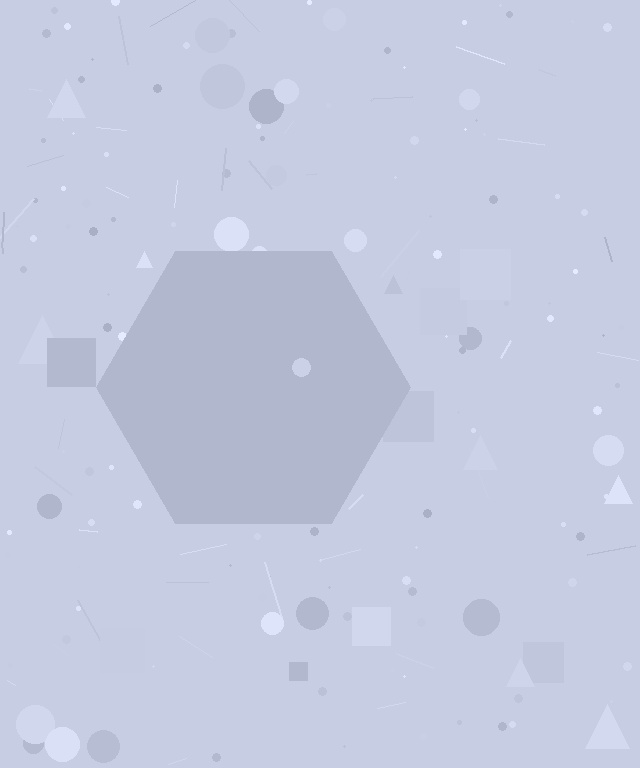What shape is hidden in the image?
A hexagon is hidden in the image.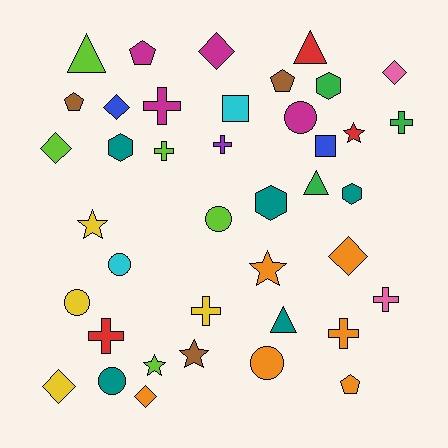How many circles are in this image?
There are 6 circles.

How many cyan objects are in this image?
There are 2 cyan objects.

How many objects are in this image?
There are 40 objects.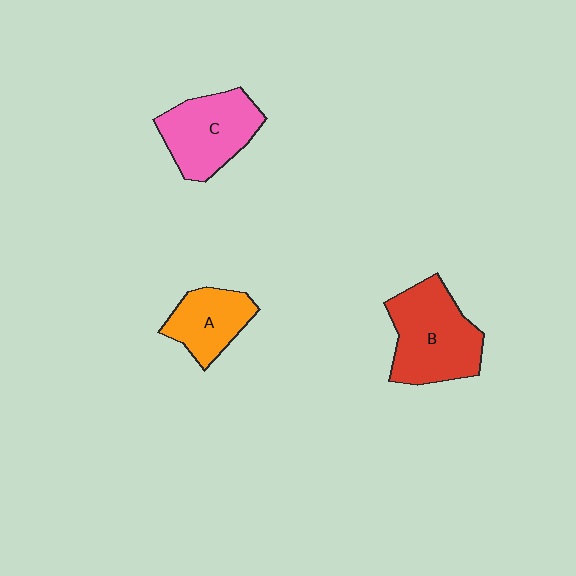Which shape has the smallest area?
Shape A (orange).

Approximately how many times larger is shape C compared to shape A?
Approximately 1.4 times.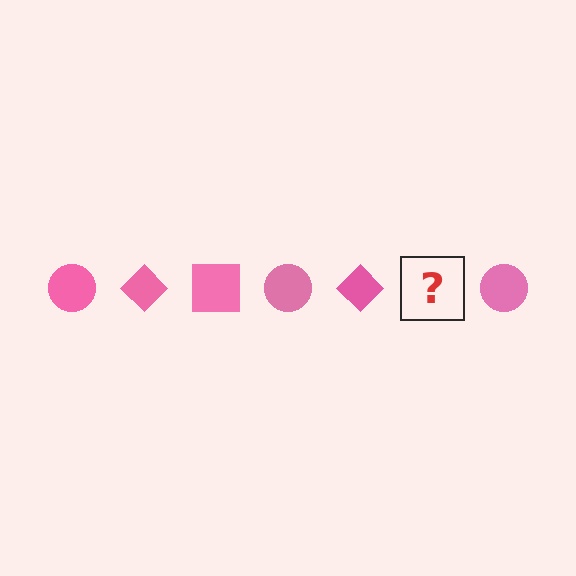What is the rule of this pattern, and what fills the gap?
The rule is that the pattern cycles through circle, diamond, square shapes in pink. The gap should be filled with a pink square.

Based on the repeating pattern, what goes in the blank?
The blank should be a pink square.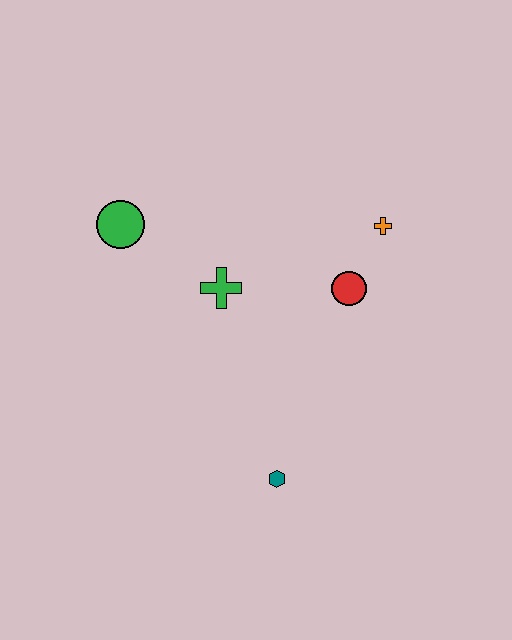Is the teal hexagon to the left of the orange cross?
Yes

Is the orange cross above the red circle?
Yes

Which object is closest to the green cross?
The green circle is closest to the green cross.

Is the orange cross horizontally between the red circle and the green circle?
No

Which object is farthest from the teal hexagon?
The green circle is farthest from the teal hexagon.